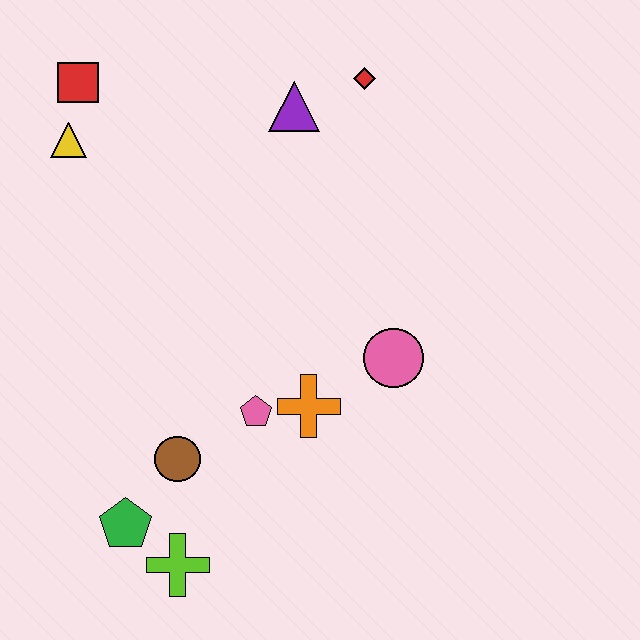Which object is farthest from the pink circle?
The red square is farthest from the pink circle.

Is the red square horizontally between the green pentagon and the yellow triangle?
Yes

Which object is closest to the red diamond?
The purple triangle is closest to the red diamond.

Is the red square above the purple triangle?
Yes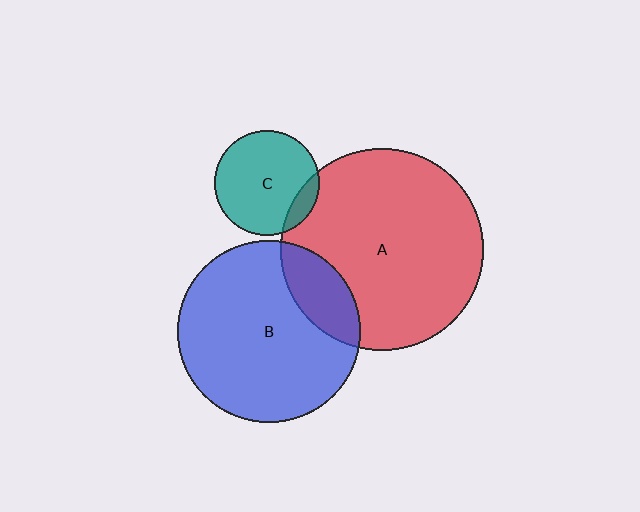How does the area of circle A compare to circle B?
Approximately 1.2 times.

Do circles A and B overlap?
Yes.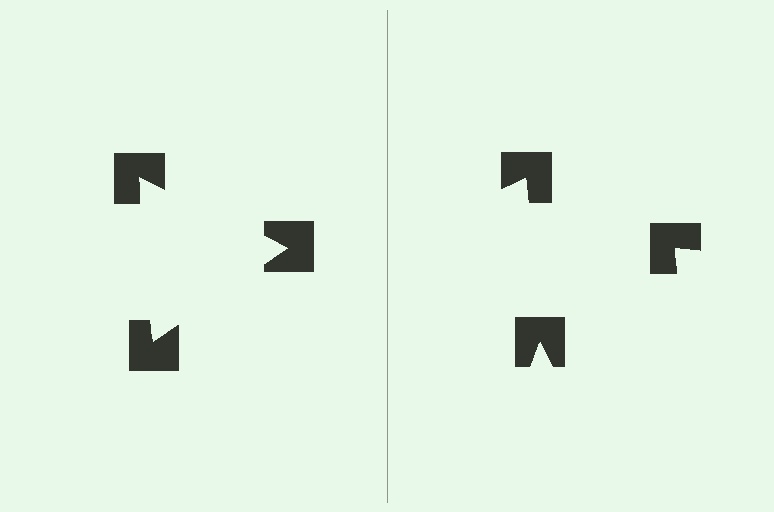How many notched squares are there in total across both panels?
6 — 3 on each side.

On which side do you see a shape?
An illusory triangle appears on the left side. On the right side the wedge cuts are rotated, so no coherent shape forms.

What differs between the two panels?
The notched squares are positioned identically on both sides; only the wedge orientations differ. On the left they align to a triangle; on the right they are misaligned.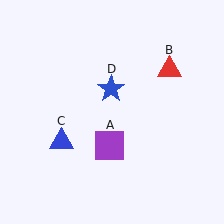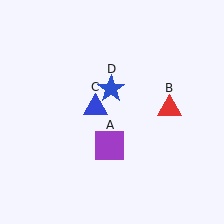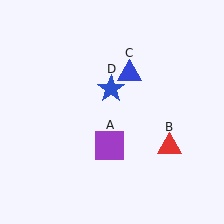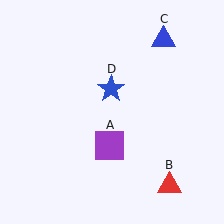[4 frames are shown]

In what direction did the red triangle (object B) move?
The red triangle (object B) moved down.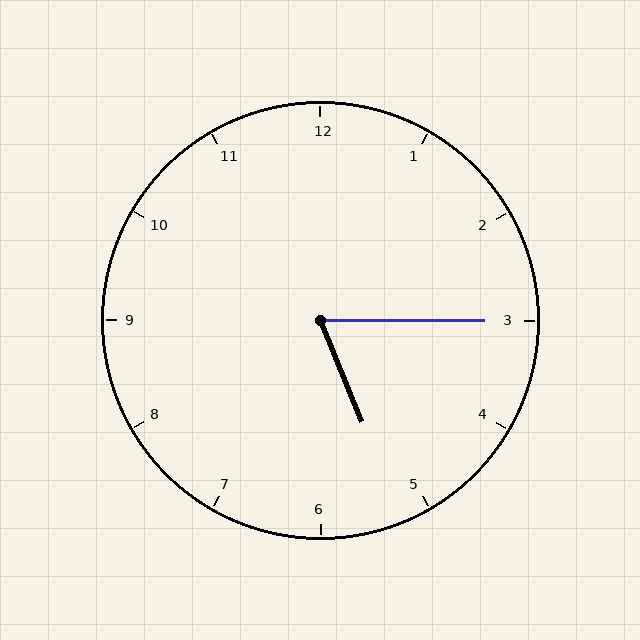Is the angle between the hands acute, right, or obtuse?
It is acute.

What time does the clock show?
5:15.